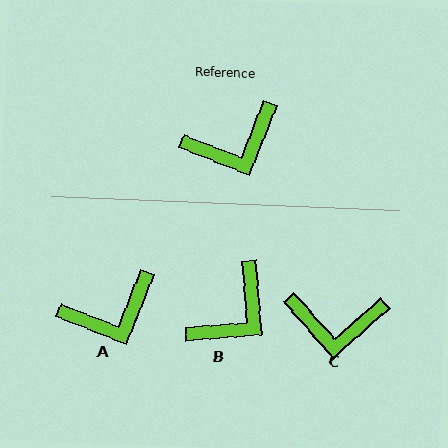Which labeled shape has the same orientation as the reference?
A.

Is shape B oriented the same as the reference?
No, it is off by about 26 degrees.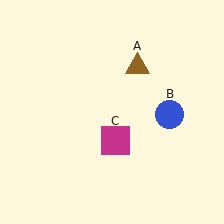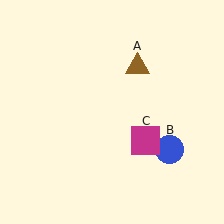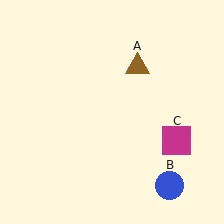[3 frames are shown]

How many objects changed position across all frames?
2 objects changed position: blue circle (object B), magenta square (object C).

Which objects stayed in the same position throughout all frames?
Brown triangle (object A) remained stationary.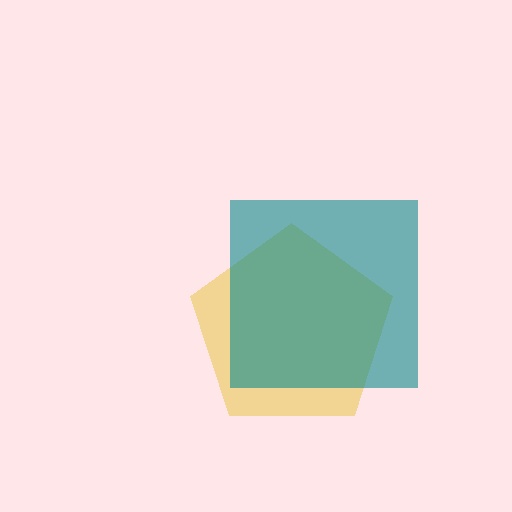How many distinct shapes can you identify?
There are 2 distinct shapes: a yellow pentagon, a teal square.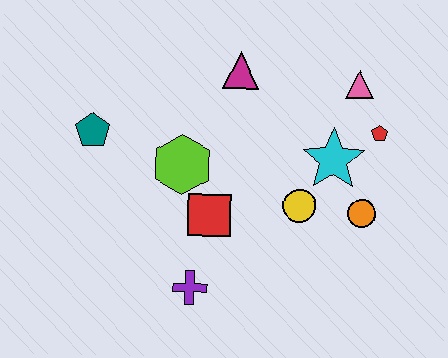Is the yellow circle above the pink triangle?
No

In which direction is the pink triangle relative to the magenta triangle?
The pink triangle is to the right of the magenta triangle.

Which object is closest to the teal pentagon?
The lime hexagon is closest to the teal pentagon.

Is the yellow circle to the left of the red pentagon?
Yes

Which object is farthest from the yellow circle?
The teal pentagon is farthest from the yellow circle.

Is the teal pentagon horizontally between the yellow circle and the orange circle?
No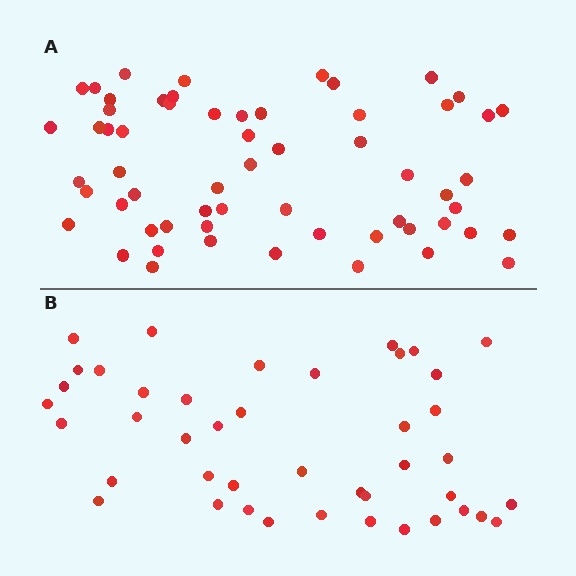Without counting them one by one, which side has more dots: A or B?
Region A (the top region) has more dots.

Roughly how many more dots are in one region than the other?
Region A has approximately 15 more dots than region B.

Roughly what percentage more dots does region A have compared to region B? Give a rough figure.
About 40% more.